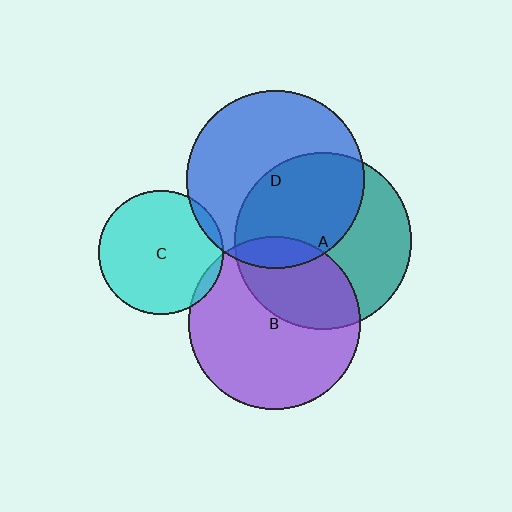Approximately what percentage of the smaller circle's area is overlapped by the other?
Approximately 35%.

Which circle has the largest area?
Circle D (blue).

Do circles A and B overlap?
Yes.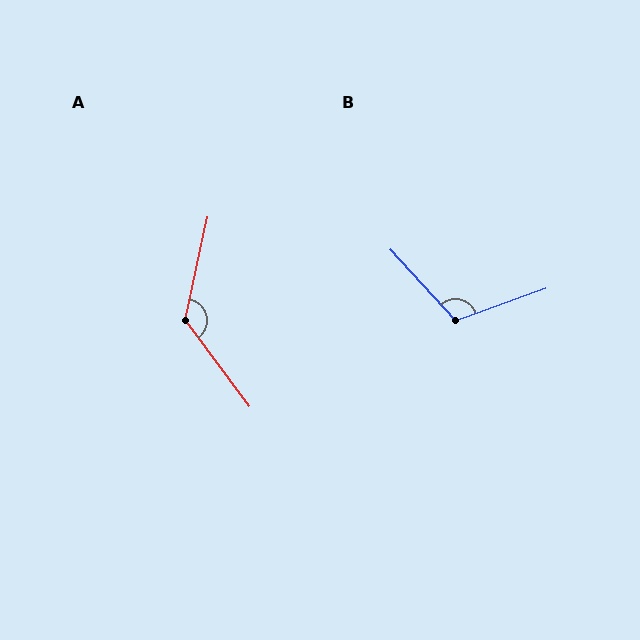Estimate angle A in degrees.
Approximately 131 degrees.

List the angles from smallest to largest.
B (113°), A (131°).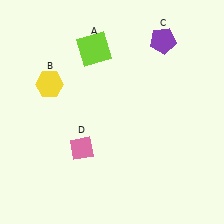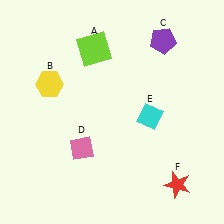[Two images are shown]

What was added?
A cyan diamond (E), a red star (F) were added in Image 2.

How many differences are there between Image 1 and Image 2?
There are 2 differences between the two images.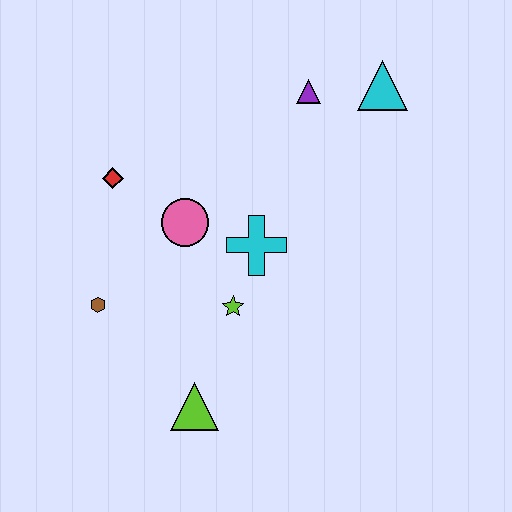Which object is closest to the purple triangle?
The cyan triangle is closest to the purple triangle.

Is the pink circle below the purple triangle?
Yes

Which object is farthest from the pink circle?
The cyan triangle is farthest from the pink circle.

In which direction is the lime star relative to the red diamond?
The lime star is below the red diamond.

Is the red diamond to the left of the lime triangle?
Yes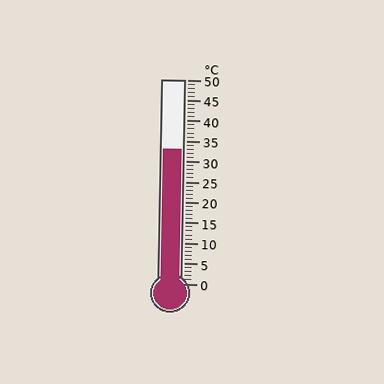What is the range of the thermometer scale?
The thermometer scale ranges from 0°C to 50°C.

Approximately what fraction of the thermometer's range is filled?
The thermometer is filled to approximately 65% of its range.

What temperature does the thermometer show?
The thermometer shows approximately 33°C.